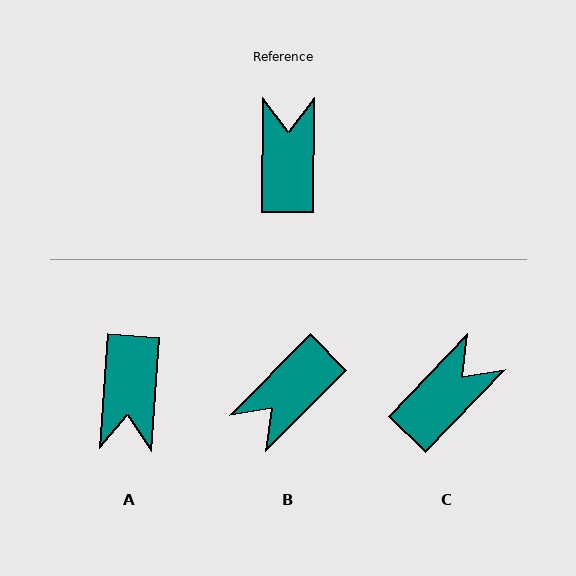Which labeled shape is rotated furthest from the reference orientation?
A, about 176 degrees away.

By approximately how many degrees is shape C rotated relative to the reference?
Approximately 44 degrees clockwise.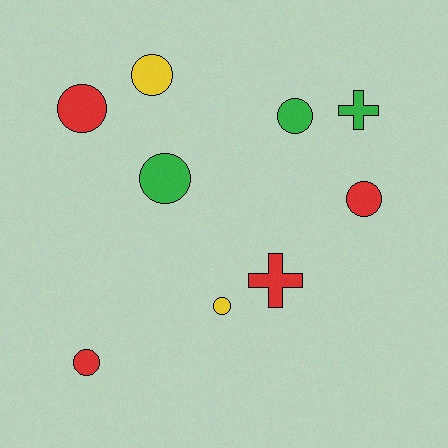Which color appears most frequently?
Red, with 4 objects.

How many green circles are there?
There are 2 green circles.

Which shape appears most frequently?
Circle, with 7 objects.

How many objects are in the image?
There are 9 objects.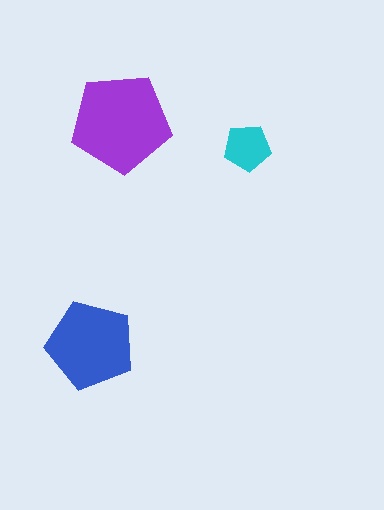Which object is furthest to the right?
The cyan pentagon is rightmost.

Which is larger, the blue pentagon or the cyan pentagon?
The blue one.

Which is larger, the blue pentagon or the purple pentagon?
The purple one.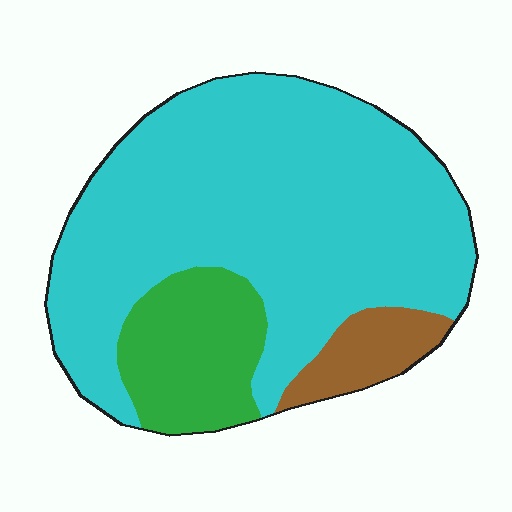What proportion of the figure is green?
Green covers 17% of the figure.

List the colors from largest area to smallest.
From largest to smallest: cyan, green, brown.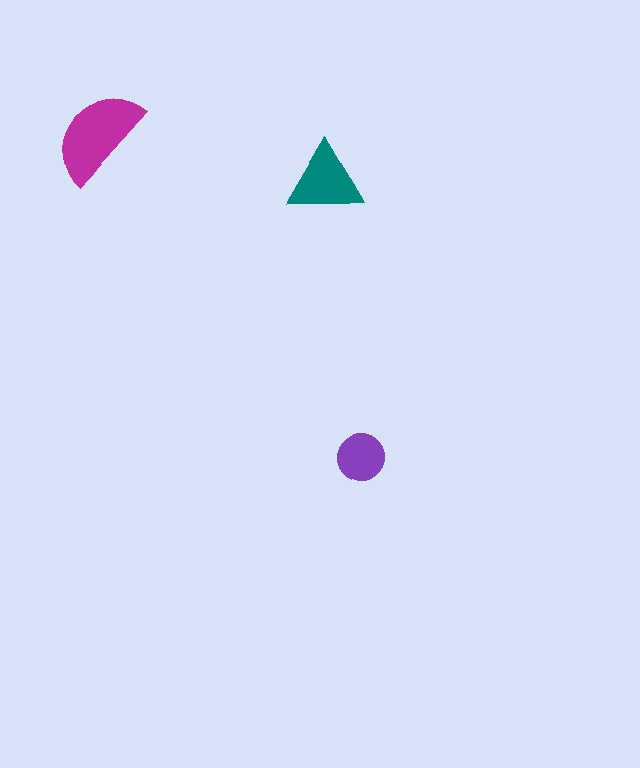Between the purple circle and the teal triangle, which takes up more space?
The teal triangle.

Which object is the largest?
The magenta semicircle.